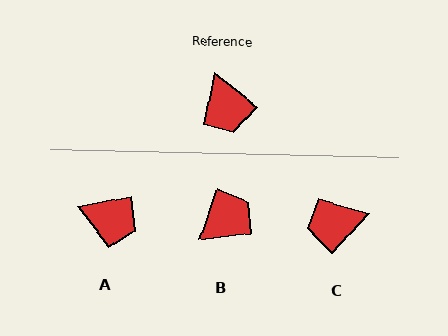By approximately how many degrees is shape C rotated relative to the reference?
Approximately 94 degrees clockwise.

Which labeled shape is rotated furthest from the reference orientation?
B, about 110 degrees away.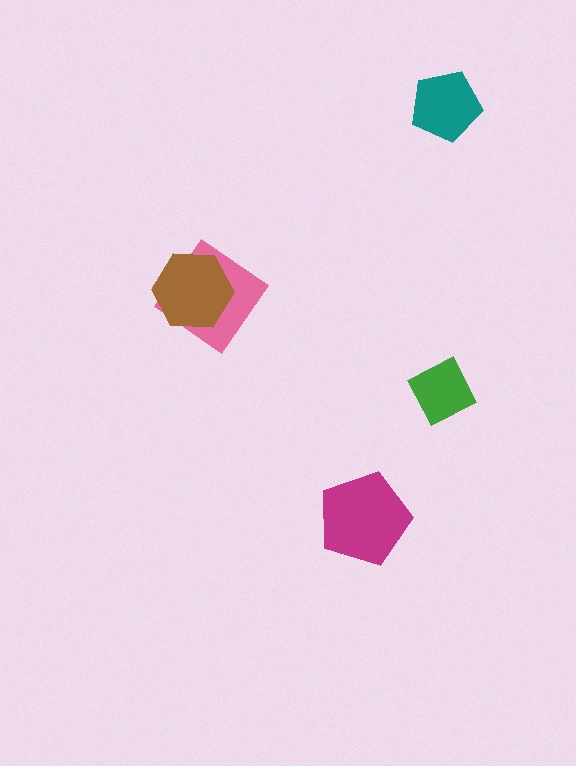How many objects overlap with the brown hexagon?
1 object overlaps with the brown hexagon.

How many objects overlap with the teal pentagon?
0 objects overlap with the teal pentagon.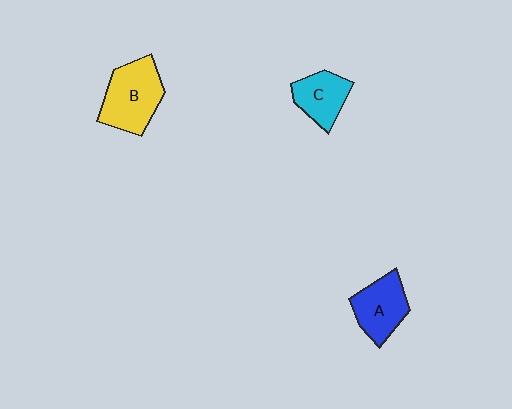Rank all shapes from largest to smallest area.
From largest to smallest: B (yellow), A (blue), C (cyan).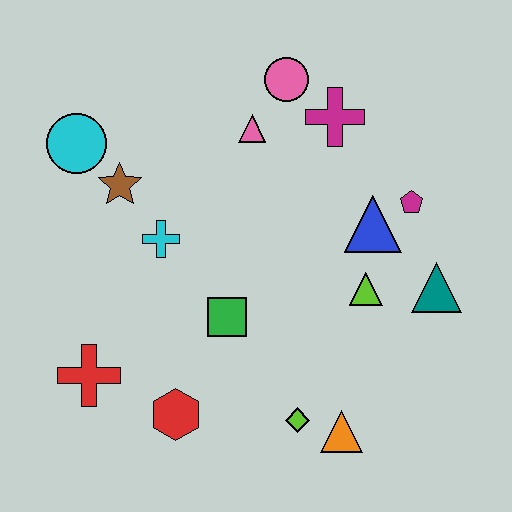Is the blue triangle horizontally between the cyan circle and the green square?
No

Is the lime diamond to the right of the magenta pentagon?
No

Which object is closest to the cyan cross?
The brown star is closest to the cyan cross.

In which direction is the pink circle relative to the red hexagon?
The pink circle is above the red hexagon.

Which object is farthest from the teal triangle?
The cyan circle is farthest from the teal triangle.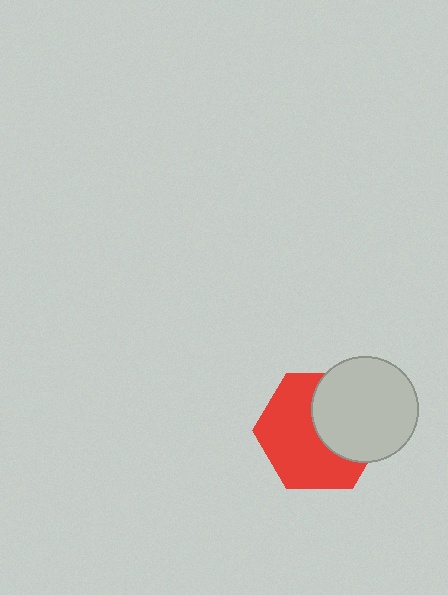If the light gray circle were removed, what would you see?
You would see the complete red hexagon.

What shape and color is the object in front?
The object in front is a light gray circle.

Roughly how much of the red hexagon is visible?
About half of it is visible (roughly 59%).